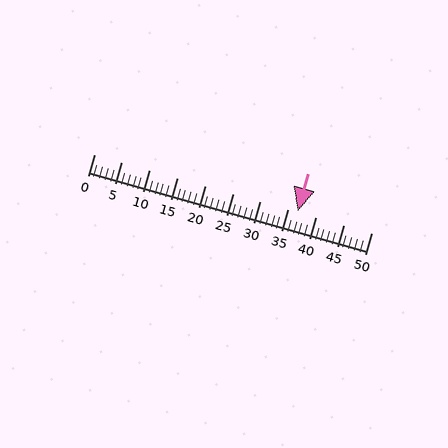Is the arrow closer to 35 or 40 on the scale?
The arrow is closer to 35.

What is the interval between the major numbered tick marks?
The major tick marks are spaced 5 units apart.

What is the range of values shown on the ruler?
The ruler shows values from 0 to 50.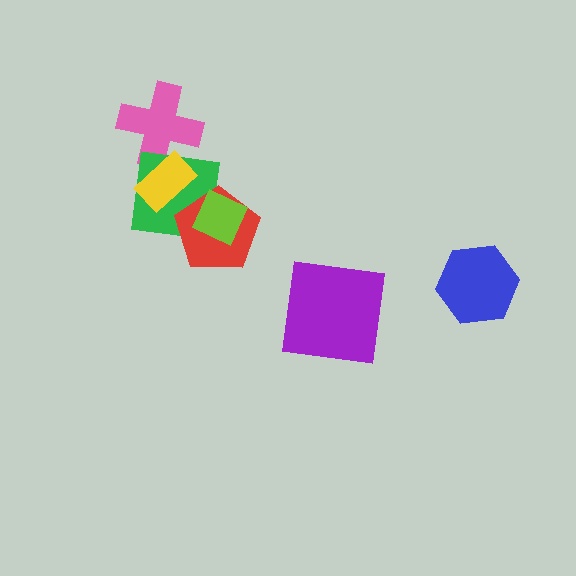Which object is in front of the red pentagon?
The lime diamond is in front of the red pentagon.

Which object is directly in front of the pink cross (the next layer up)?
The green square is directly in front of the pink cross.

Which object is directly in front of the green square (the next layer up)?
The red pentagon is directly in front of the green square.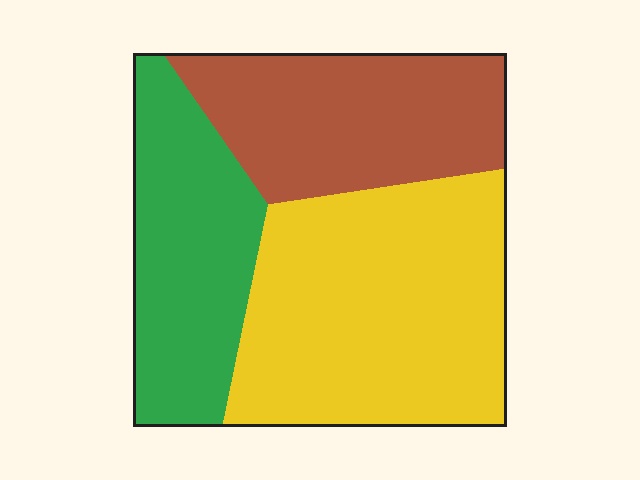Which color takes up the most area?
Yellow, at roughly 45%.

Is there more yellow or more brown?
Yellow.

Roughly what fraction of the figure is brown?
Brown covers roughly 30% of the figure.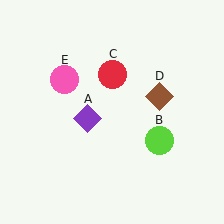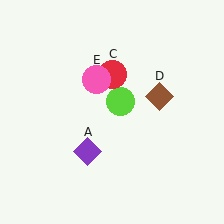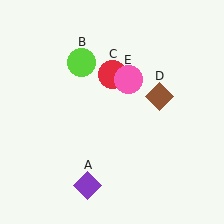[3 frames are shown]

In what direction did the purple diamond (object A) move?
The purple diamond (object A) moved down.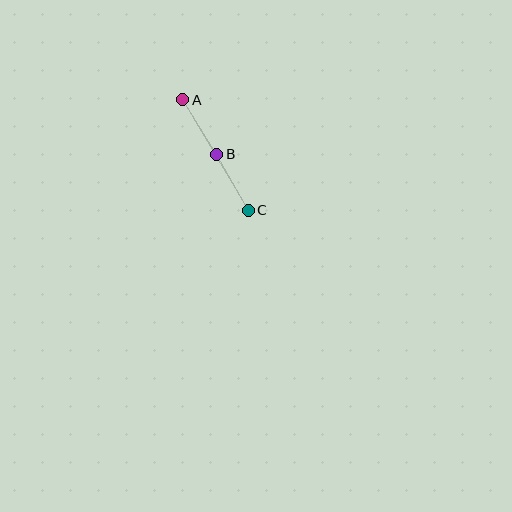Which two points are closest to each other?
Points A and B are closest to each other.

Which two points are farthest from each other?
Points A and C are farthest from each other.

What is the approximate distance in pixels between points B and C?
The distance between B and C is approximately 64 pixels.